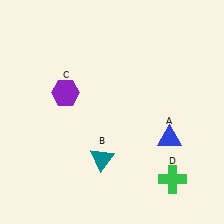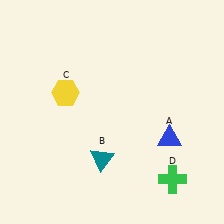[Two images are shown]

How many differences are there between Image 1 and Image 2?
There is 1 difference between the two images.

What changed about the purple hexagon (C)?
In Image 1, C is purple. In Image 2, it changed to yellow.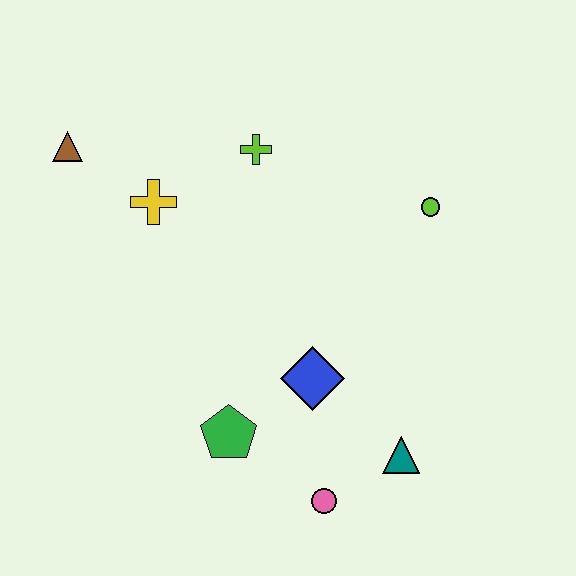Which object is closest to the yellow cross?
The brown triangle is closest to the yellow cross.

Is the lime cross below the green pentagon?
No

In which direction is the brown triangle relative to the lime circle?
The brown triangle is to the left of the lime circle.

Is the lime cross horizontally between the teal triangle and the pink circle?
No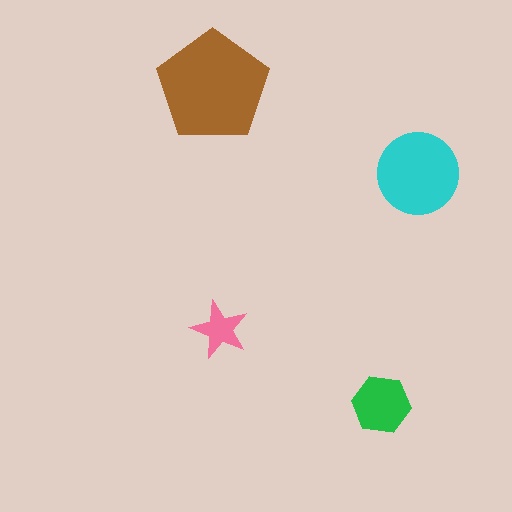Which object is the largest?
The brown pentagon.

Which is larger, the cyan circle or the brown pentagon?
The brown pentagon.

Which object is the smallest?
The pink star.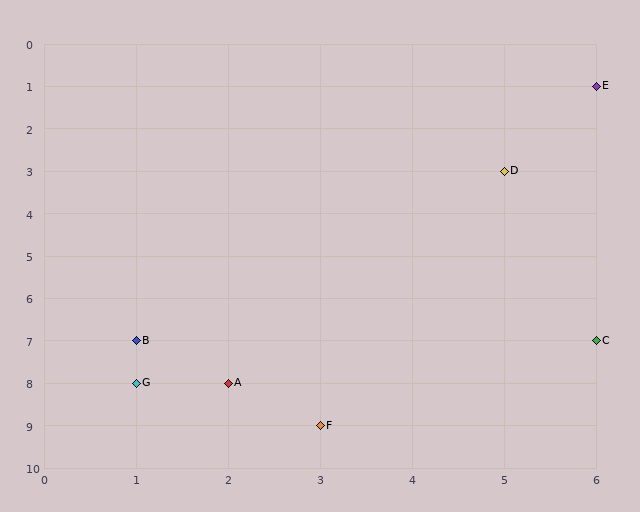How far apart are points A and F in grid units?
Points A and F are 1 column and 1 row apart (about 1.4 grid units diagonally).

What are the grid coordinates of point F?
Point F is at grid coordinates (3, 9).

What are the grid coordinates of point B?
Point B is at grid coordinates (1, 7).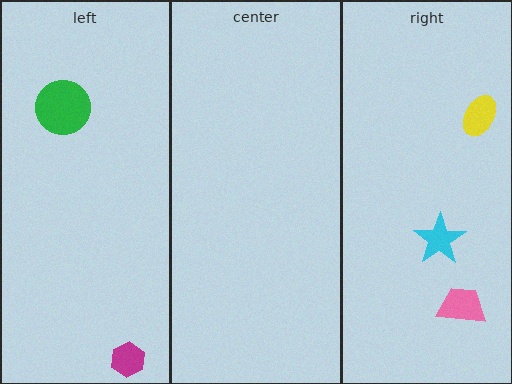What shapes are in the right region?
The yellow ellipse, the pink trapezoid, the cyan star.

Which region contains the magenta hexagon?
The left region.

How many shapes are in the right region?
3.